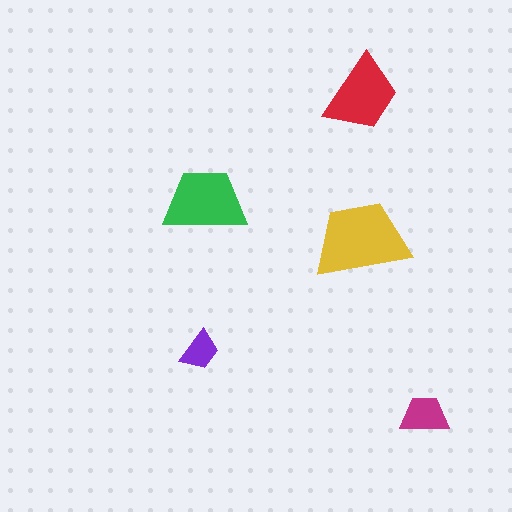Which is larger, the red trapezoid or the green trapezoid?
The green one.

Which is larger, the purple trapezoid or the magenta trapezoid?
The magenta one.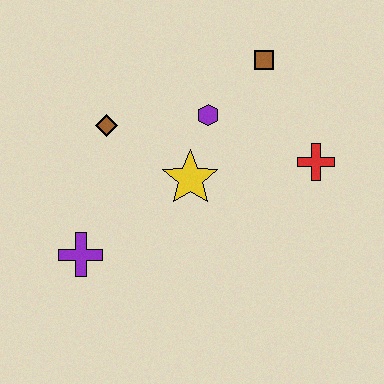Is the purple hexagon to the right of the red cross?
No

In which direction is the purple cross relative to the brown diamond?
The purple cross is below the brown diamond.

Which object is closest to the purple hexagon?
The yellow star is closest to the purple hexagon.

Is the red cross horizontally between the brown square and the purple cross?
No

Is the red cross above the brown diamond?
No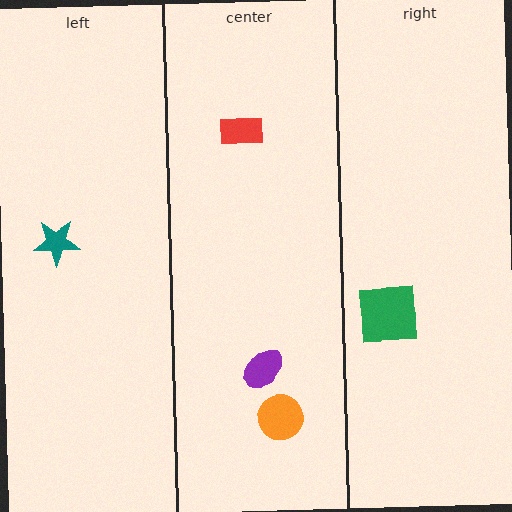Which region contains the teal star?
The left region.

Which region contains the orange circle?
The center region.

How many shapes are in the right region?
1.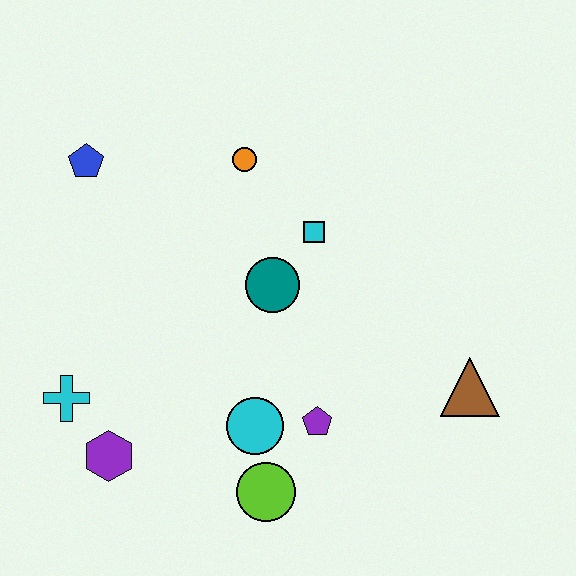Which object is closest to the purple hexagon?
The cyan cross is closest to the purple hexagon.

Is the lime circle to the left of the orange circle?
No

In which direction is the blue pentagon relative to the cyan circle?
The blue pentagon is above the cyan circle.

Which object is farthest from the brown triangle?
The blue pentagon is farthest from the brown triangle.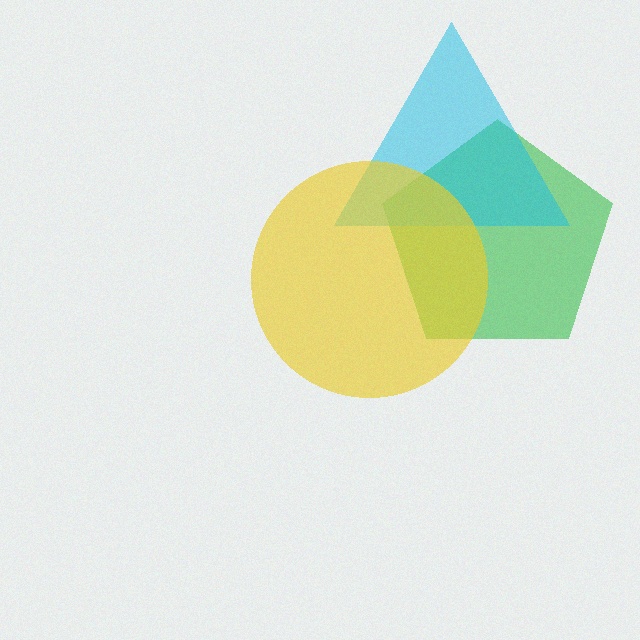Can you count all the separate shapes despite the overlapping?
Yes, there are 3 separate shapes.